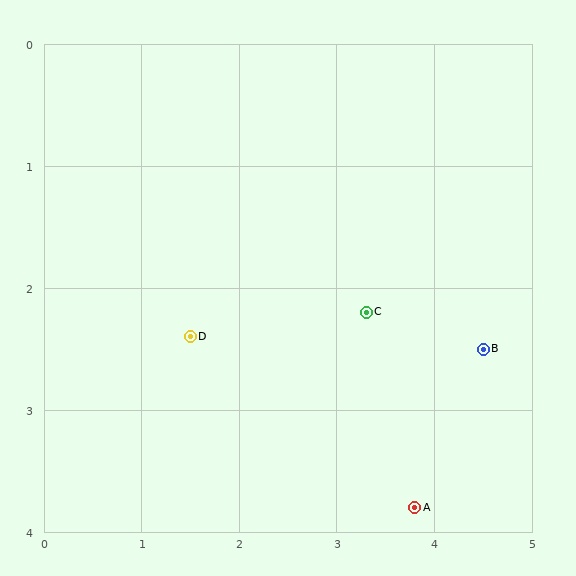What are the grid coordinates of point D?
Point D is at approximately (1.5, 2.4).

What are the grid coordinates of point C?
Point C is at approximately (3.3, 2.2).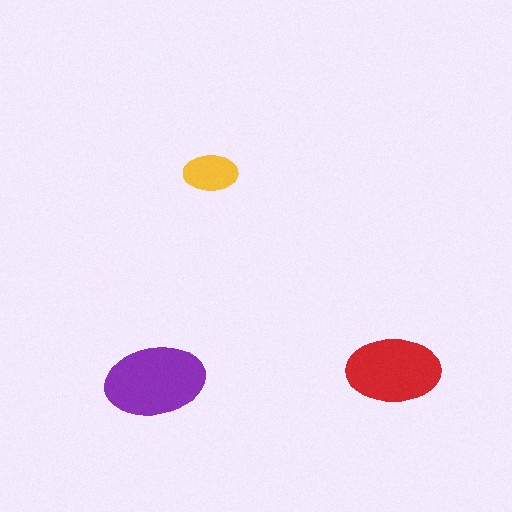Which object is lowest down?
The purple ellipse is bottommost.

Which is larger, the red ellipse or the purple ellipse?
The purple one.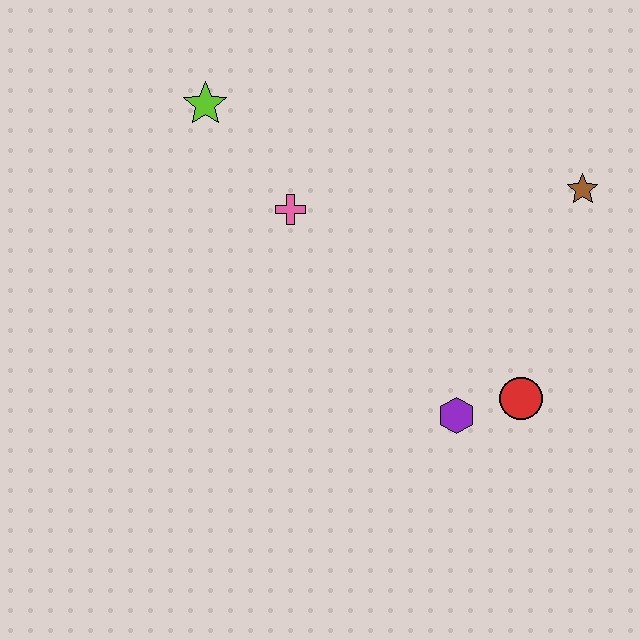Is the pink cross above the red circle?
Yes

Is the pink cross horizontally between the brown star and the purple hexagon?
No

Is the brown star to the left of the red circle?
No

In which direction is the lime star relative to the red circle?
The lime star is to the left of the red circle.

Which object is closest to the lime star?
The pink cross is closest to the lime star.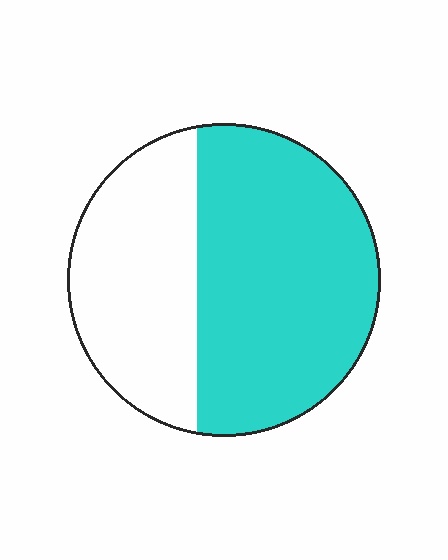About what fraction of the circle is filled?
About three fifths (3/5).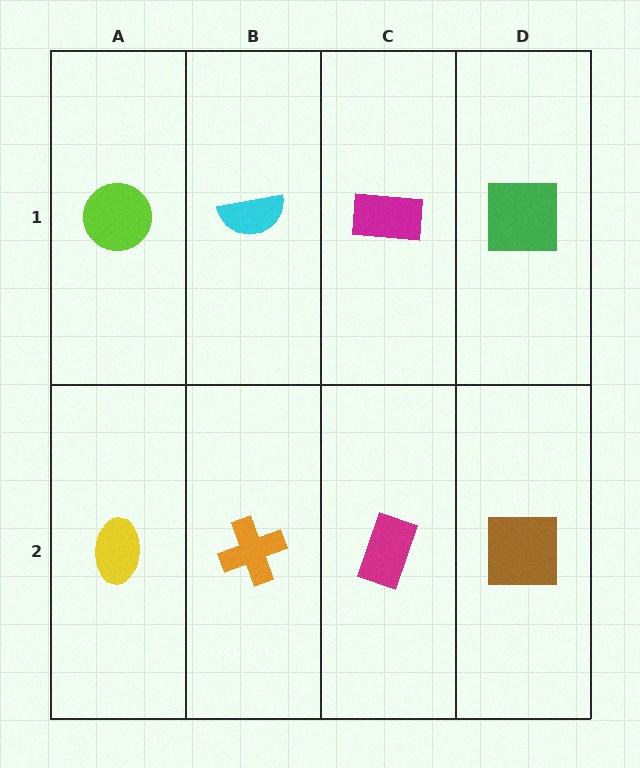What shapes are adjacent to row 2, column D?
A green square (row 1, column D), a magenta rectangle (row 2, column C).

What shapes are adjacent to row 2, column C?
A magenta rectangle (row 1, column C), an orange cross (row 2, column B), a brown square (row 2, column D).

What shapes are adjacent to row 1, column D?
A brown square (row 2, column D), a magenta rectangle (row 1, column C).